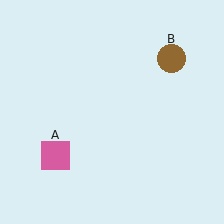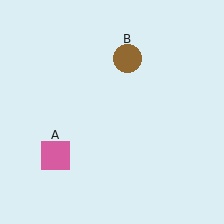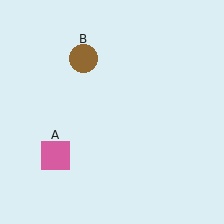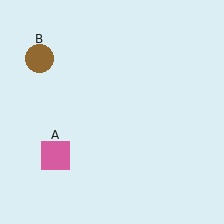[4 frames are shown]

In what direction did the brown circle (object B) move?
The brown circle (object B) moved left.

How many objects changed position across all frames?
1 object changed position: brown circle (object B).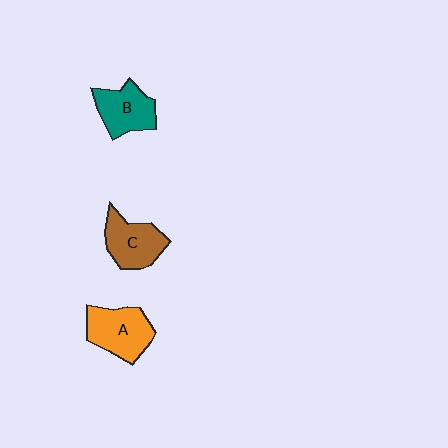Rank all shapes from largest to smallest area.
From largest to smallest: A (orange), C (brown), B (teal).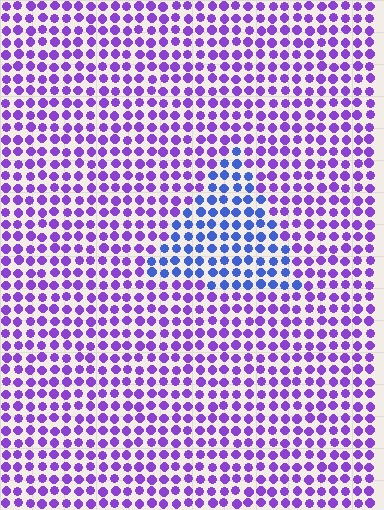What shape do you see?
I see a triangle.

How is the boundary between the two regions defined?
The boundary is defined purely by a slight shift in hue (about 45 degrees). Spacing, size, and orientation are identical on both sides.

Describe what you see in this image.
The image is filled with small purple elements in a uniform arrangement. A triangle-shaped region is visible where the elements are tinted to a slightly different hue, forming a subtle color boundary.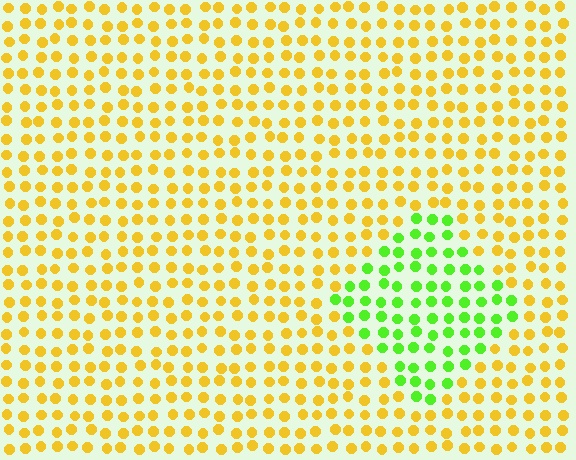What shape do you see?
I see a diamond.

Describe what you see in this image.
The image is filled with small yellow elements in a uniform arrangement. A diamond-shaped region is visible where the elements are tinted to a slightly different hue, forming a subtle color boundary.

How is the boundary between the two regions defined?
The boundary is defined purely by a slight shift in hue (about 61 degrees). Spacing, size, and orientation are identical on both sides.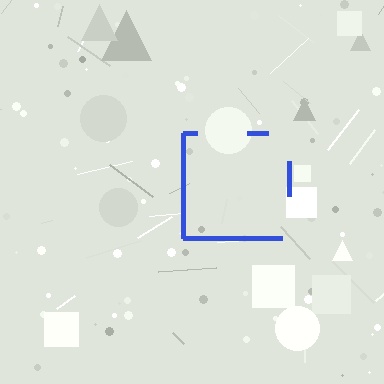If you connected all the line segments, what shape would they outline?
They would outline a square.